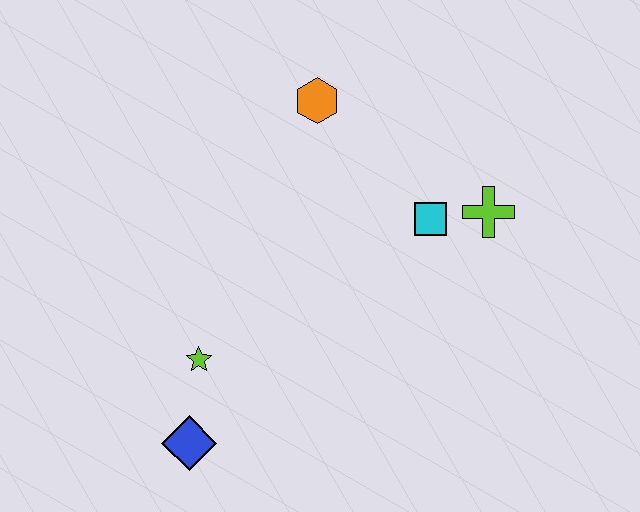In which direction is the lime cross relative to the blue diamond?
The lime cross is to the right of the blue diamond.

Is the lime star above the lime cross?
No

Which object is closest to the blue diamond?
The lime star is closest to the blue diamond.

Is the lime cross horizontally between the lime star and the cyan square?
No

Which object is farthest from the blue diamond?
The lime cross is farthest from the blue diamond.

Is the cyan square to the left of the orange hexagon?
No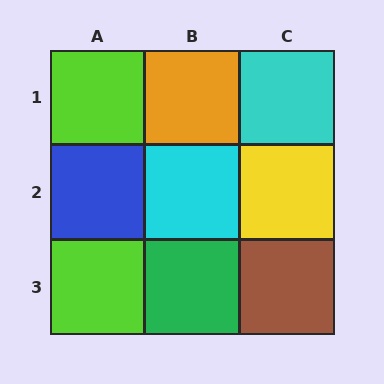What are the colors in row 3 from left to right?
Lime, green, brown.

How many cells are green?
1 cell is green.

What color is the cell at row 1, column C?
Cyan.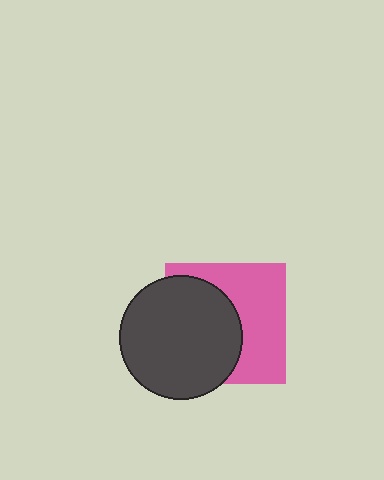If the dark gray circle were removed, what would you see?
You would see the complete pink square.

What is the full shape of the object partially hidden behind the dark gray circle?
The partially hidden object is a pink square.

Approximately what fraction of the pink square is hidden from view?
Roughly 51% of the pink square is hidden behind the dark gray circle.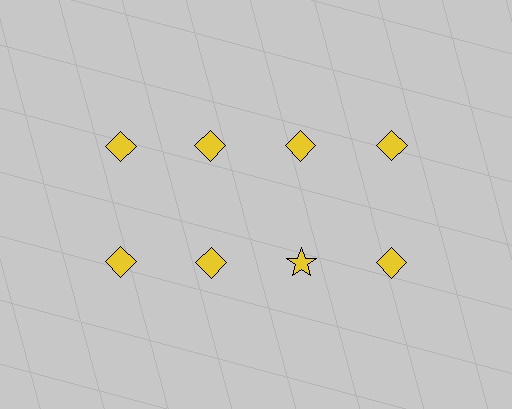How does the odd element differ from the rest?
It has a different shape: star instead of diamond.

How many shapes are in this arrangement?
There are 8 shapes arranged in a grid pattern.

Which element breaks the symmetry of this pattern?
The yellow star in the second row, center column breaks the symmetry. All other shapes are yellow diamonds.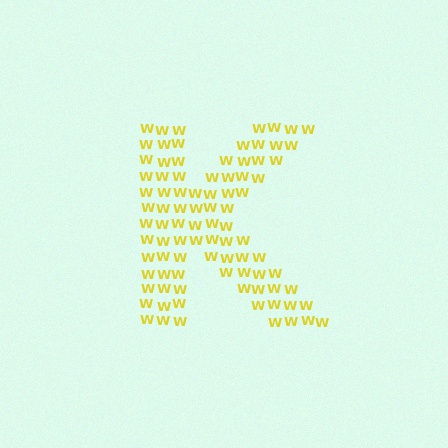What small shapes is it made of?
It is made of small letter W's.